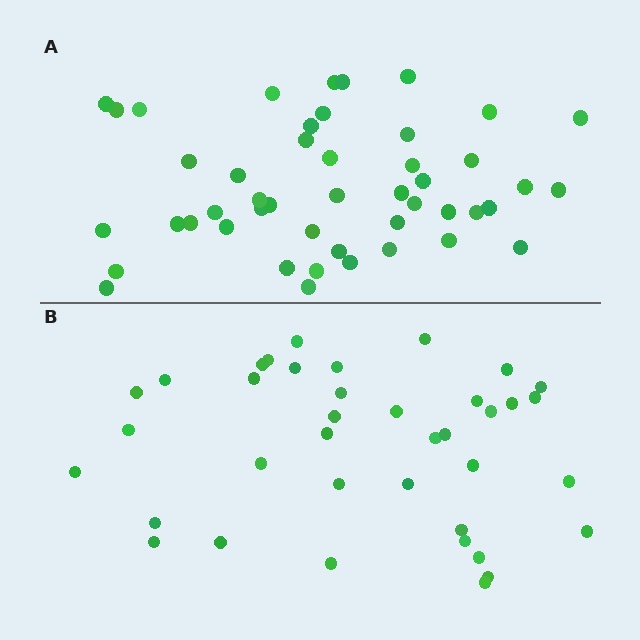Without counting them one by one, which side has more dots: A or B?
Region A (the top region) has more dots.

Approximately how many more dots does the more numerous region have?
Region A has roughly 8 or so more dots than region B.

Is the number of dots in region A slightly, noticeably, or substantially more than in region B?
Region A has only slightly more — the two regions are fairly close. The ratio is roughly 1.2 to 1.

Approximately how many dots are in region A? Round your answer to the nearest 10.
About 50 dots. (The exact count is 47, which rounds to 50.)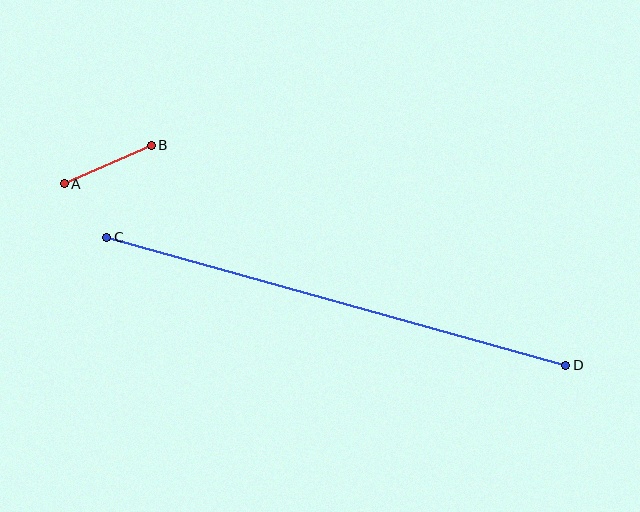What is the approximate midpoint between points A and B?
The midpoint is at approximately (108, 164) pixels.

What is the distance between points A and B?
The distance is approximately 96 pixels.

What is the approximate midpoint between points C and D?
The midpoint is at approximately (336, 301) pixels.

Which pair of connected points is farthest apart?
Points C and D are farthest apart.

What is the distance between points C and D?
The distance is approximately 477 pixels.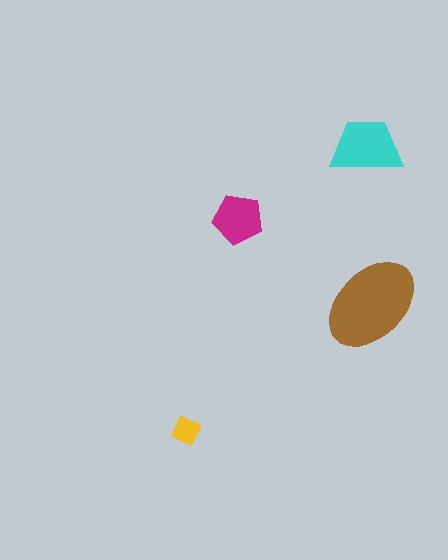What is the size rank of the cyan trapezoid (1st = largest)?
2nd.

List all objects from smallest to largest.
The yellow diamond, the magenta pentagon, the cyan trapezoid, the brown ellipse.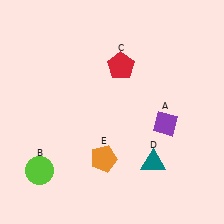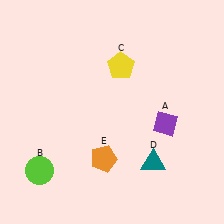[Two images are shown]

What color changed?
The pentagon (C) changed from red in Image 1 to yellow in Image 2.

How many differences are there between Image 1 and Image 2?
There is 1 difference between the two images.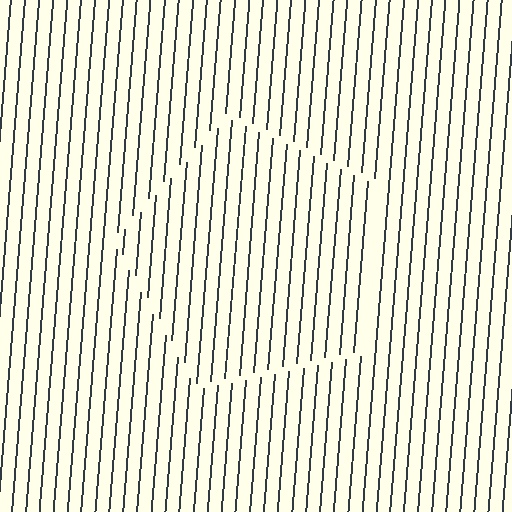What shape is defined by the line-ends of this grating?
An illusory pentagon. The interior of the shape contains the same grating, shifted by half a period — the contour is defined by the phase discontinuity where line-ends from the inner and outer gratings abut.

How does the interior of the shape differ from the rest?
The interior of the shape contains the same grating, shifted by half a period — the contour is defined by the phase discontinuity where line-ends from the inner and outer gratings abut.